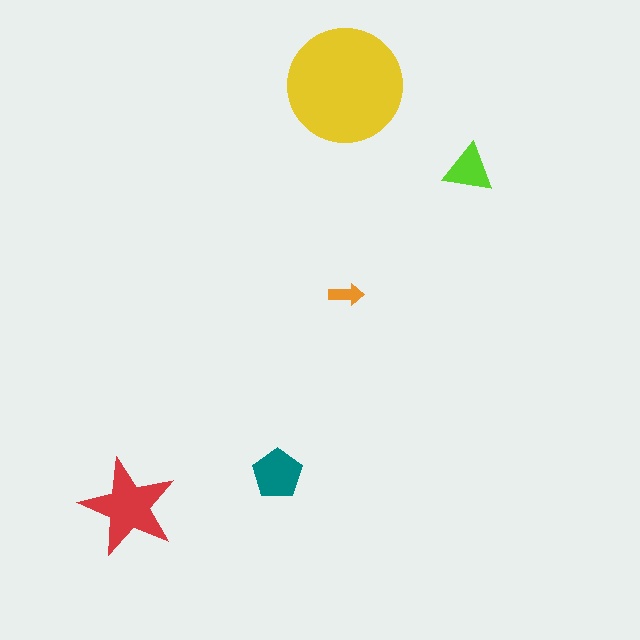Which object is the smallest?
The orange arrow.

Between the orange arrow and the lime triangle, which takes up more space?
The lime triangle.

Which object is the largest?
The yellow circle.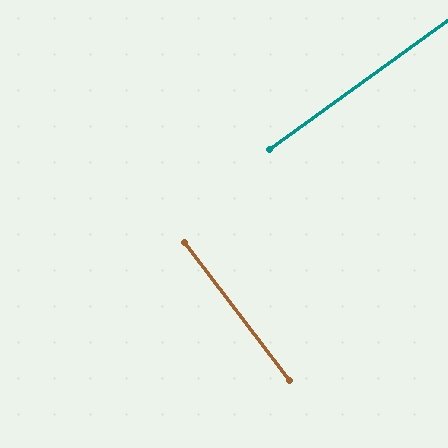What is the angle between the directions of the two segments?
Approximately 89 degrees.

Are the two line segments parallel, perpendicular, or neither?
Perpendicular — they meet at approximately 89°.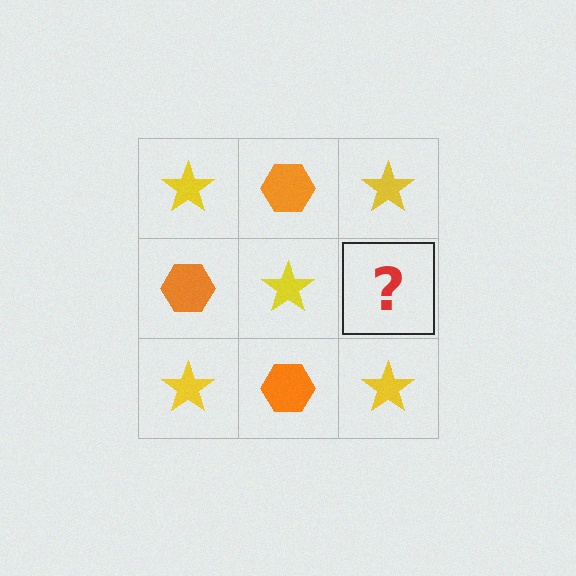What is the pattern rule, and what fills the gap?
The rule is that it alternates yellow star and orange hexagon in a checkerboard pattern. The gap should be filled with an orange hexagon.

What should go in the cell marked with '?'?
The missing cell should contain an orange hexagon.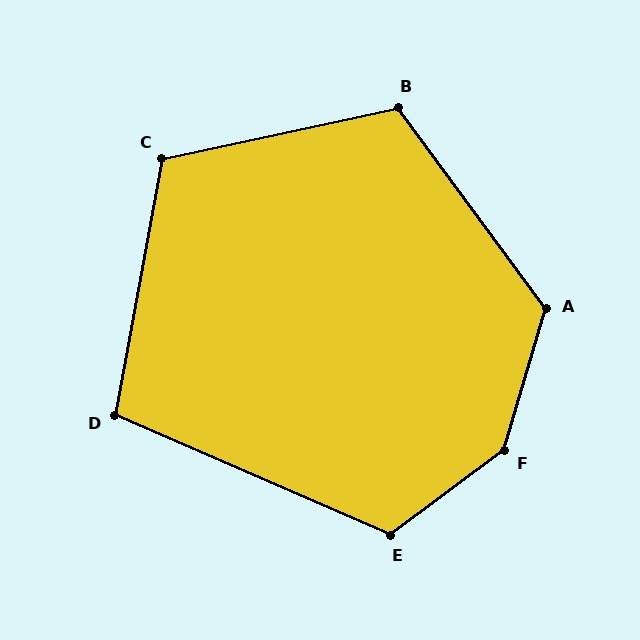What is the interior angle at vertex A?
Approximately 128 degrees (obtuse).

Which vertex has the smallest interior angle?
D, at approximately 103 degrees.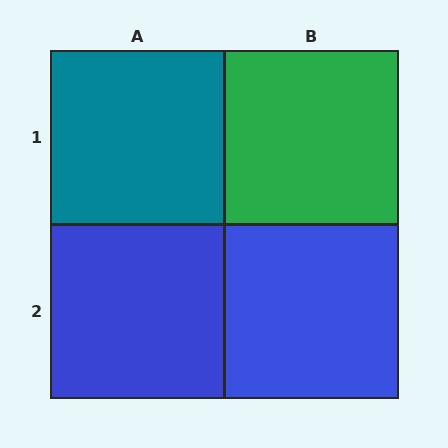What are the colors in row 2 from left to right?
Blue, blue.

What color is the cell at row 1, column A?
Teal.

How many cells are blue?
2 cells are blue.